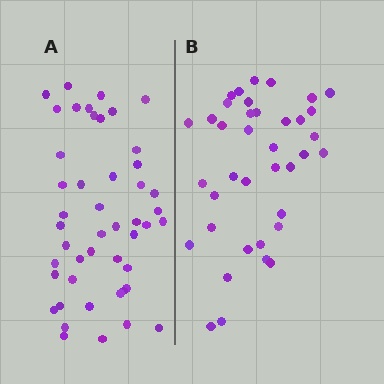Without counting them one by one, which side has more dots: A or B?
Region A (the left region) has more dots.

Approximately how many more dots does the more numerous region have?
Region A has roughly 8 or so more dots than region B.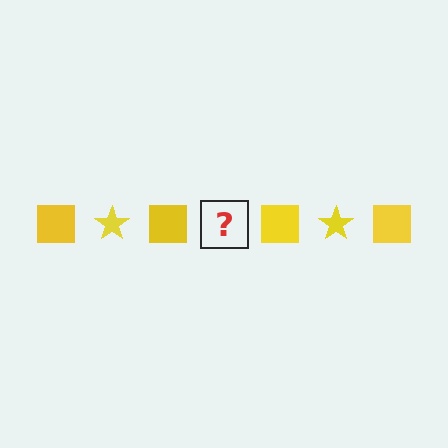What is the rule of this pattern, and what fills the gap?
The rule is that the pattern cycles through square, star shapes in yellow. The gap should be filled with a yellow star.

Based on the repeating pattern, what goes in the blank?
The blank should be a yellow star.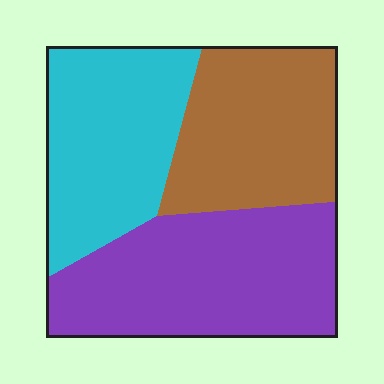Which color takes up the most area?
Purple, at roughly 40%.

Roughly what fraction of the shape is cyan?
Cyan covers 31% of the shape.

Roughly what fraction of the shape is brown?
Brown covers 30% of the shape.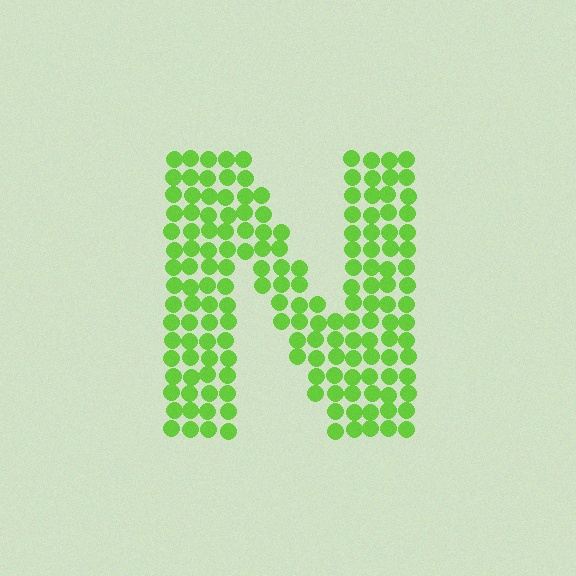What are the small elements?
The small elements are circles.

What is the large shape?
The large shape is the letter N.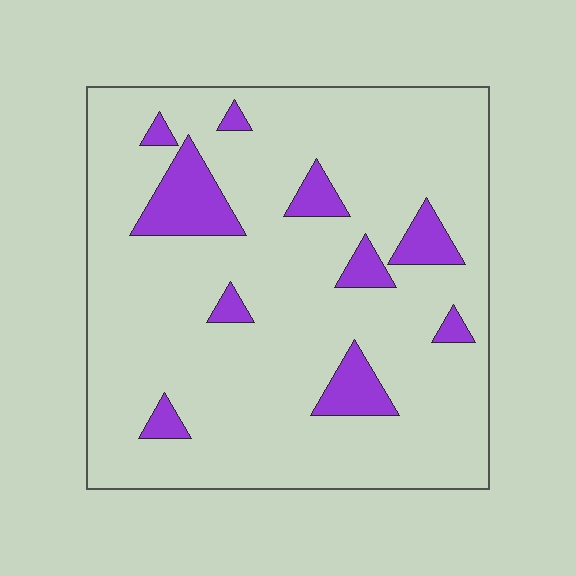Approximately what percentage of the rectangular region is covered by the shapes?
Approximately 15%.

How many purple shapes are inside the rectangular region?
10.